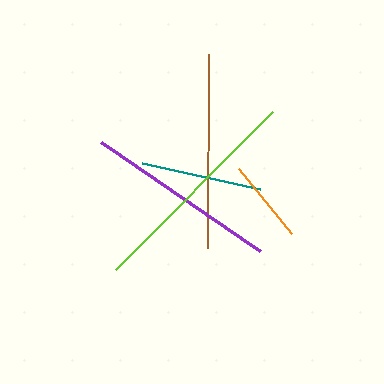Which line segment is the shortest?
The orange line is the shortest at approximately 84 pixels.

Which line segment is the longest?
The lime line is the longest at approximately 222 pixels.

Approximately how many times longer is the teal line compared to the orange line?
The teal line is approximately 1.4 times the length of the orange line.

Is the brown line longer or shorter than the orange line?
The brown line is longer than the orange line.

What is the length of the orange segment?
The orange segment is approximately 84 pixels long.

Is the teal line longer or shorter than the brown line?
The brown line is longer than the teal line.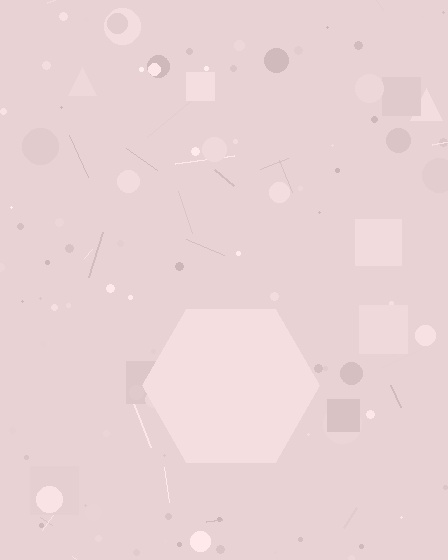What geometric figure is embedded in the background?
A hexagon is embedded in the background.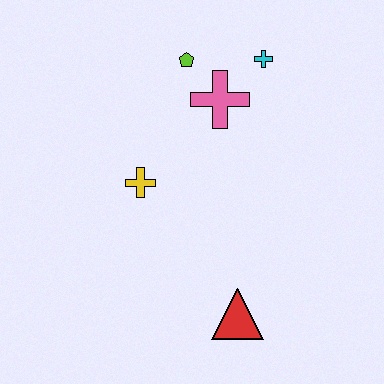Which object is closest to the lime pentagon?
The pink cross is closest to the lime pentagon.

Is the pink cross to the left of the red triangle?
Yes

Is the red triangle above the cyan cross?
No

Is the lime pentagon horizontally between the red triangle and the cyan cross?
No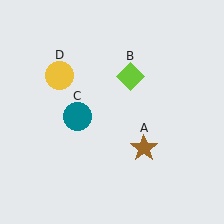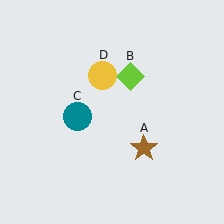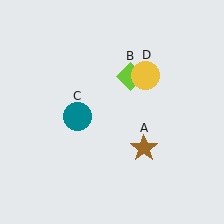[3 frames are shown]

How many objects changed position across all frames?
1 object changed position: yellow circle (object D).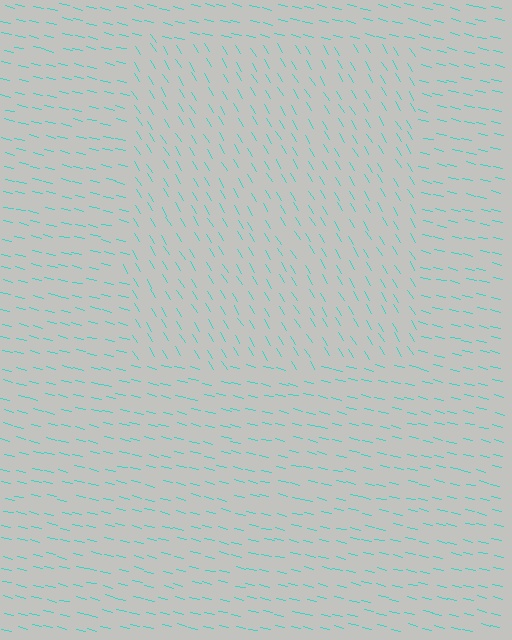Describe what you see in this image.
The image is filled with small cyan line segments. A rectangle region in the image has lines oriented differently from the surrounding lines, creating a visible texture boundary.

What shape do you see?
I see a rectangle.